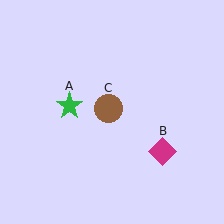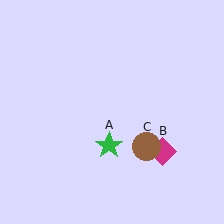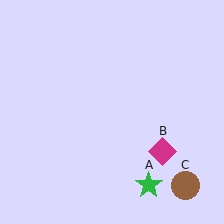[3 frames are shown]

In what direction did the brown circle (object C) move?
The brown circle (object C) moved down and to the right.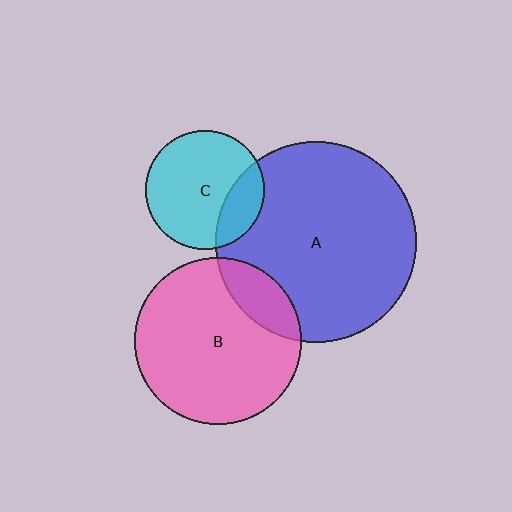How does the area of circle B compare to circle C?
Approximately 2.0 times.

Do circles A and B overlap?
Yes.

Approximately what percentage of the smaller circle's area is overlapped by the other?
Approximately 15%.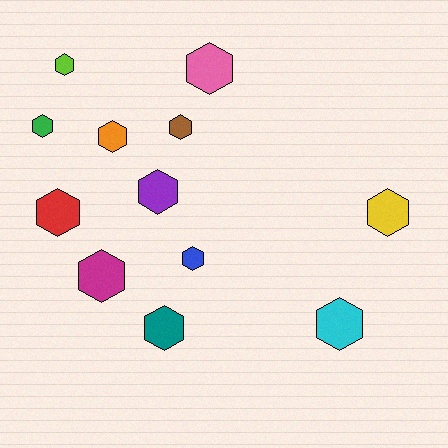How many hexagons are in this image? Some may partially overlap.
There are 12 hexagons.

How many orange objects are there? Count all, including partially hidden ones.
There is 1 orange object.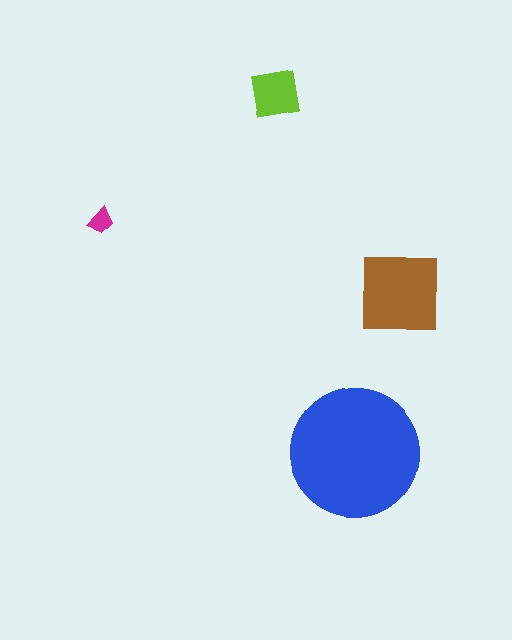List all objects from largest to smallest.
The blue circle, the brown square, the lime square, the magenta trapezoid.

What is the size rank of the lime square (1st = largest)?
3rd.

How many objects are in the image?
There are 4 objects in the image.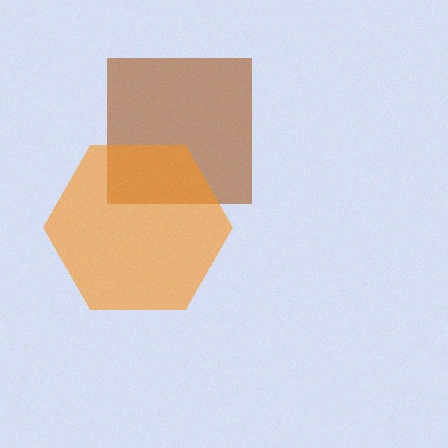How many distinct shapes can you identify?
There are 2 distinct shapes: a brown square, an orange hexagon.